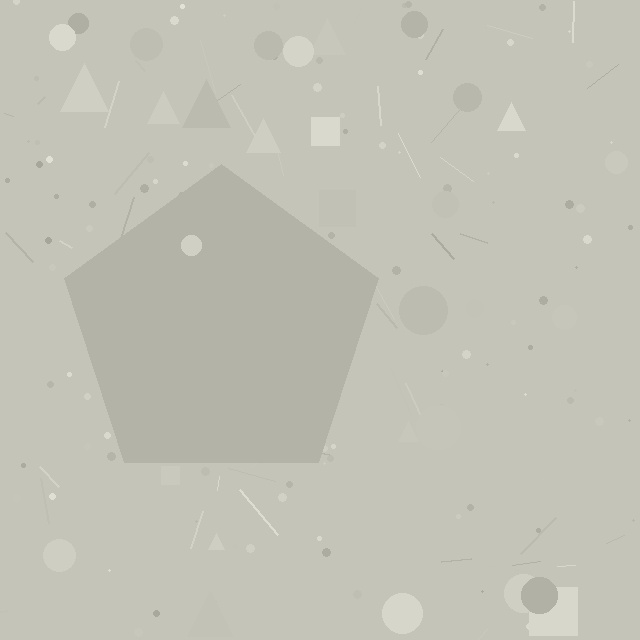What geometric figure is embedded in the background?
A pentagon is embedded in the background.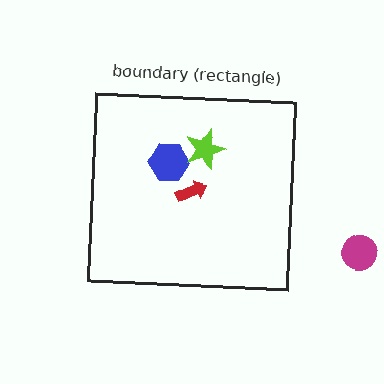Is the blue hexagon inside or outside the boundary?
Inside.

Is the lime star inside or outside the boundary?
Inside.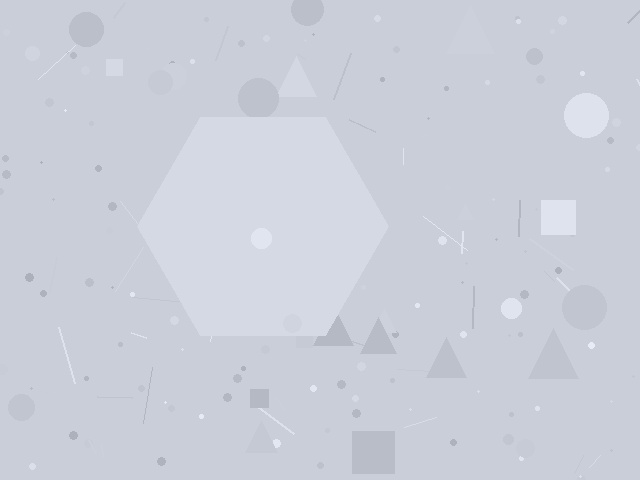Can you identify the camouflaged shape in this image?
The camouflaged shape is a hexagon.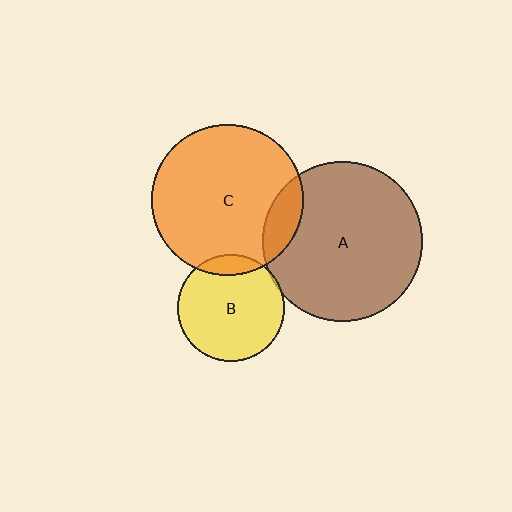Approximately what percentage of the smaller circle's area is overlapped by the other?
Approximately 10%.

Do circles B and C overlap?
Yes.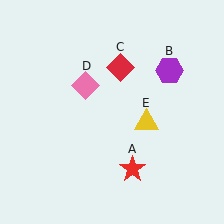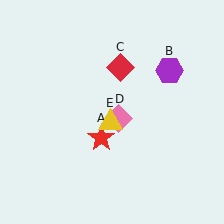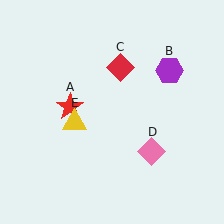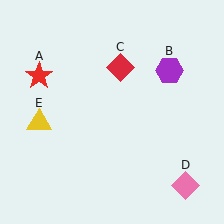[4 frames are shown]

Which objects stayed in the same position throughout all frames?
Purple hexagon (object B) and red diamond (object C) remained stationary.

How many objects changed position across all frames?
3 objects changed position: red star (object A), pink diamond (object D), yellow triangle (object E).